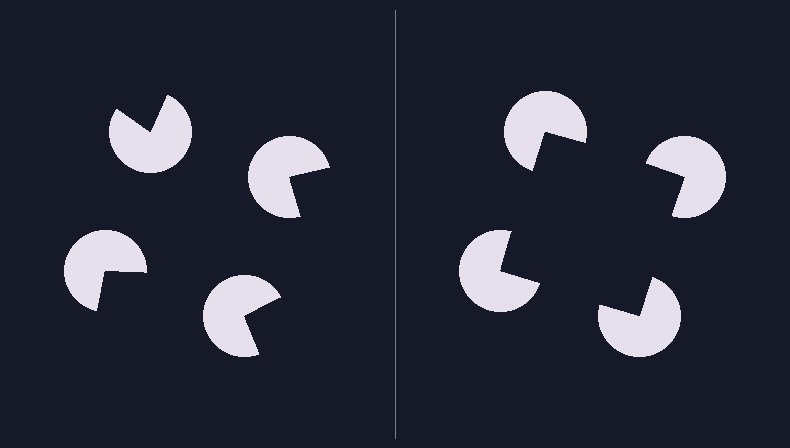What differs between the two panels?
The pac-man discs are positioned identically on both sides; only the wedge orientations differ. On the right they align to a square; on the left they are misaligned.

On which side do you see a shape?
An illusory square appears on the right side. On the left side the wedge cuts are rotated, so no coherent shape forms.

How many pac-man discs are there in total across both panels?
8 — 4 on each side.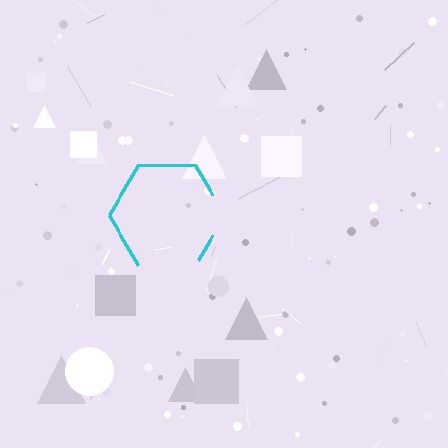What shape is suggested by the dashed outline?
The dashed outline suggests a hexagon.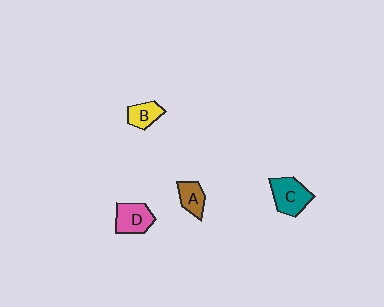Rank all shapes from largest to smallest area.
From largest to smallest: C (teal), D (pink), B (yellow), A (brown).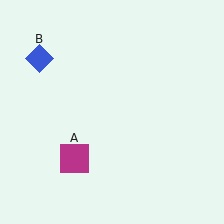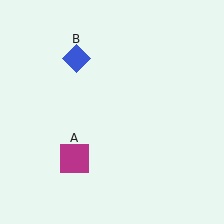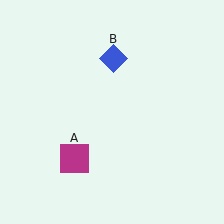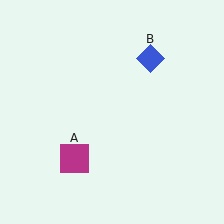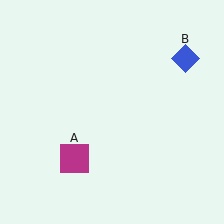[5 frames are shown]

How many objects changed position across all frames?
1 object changed position: blue diamond (object B).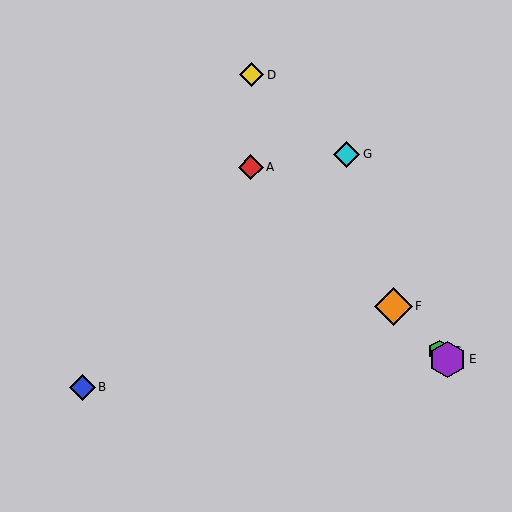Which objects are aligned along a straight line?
Objects A, C, E, F are aligned along a straight line.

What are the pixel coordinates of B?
Object B is at (82, 387).